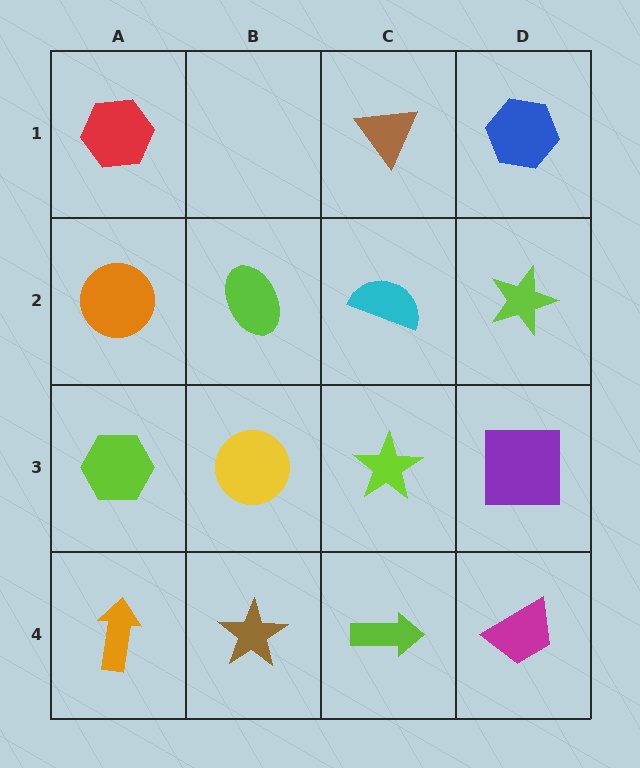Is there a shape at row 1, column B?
No, that cell is empty.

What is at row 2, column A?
An orange circle.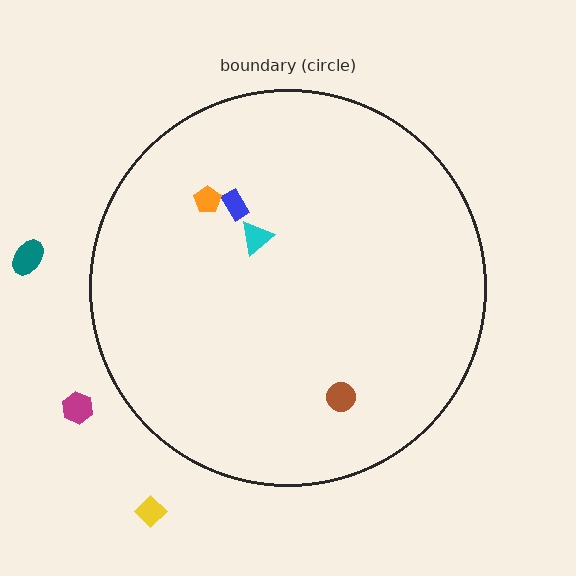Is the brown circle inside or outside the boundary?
Inside.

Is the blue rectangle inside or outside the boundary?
Inside.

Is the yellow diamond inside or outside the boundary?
Outside.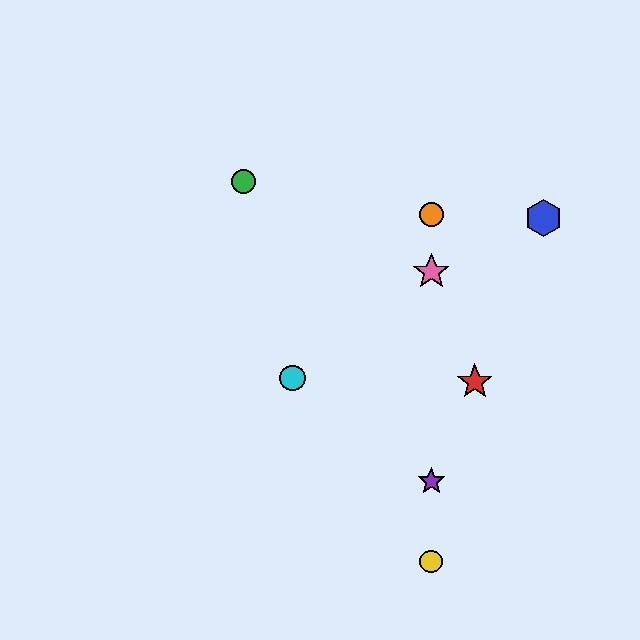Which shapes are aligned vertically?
The yellow circle, the purple star, the orange circle, the pink star are aligned vertically.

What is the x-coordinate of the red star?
The red star is at x≈475.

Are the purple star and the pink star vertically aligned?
Yes, both are at x≈431.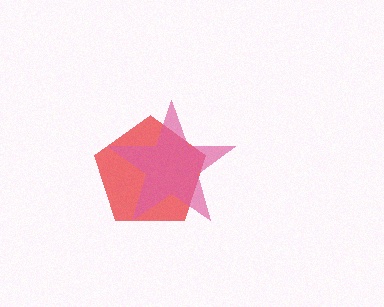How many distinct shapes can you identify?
There are 2 distinct shapes: a red pentagon, a pink star.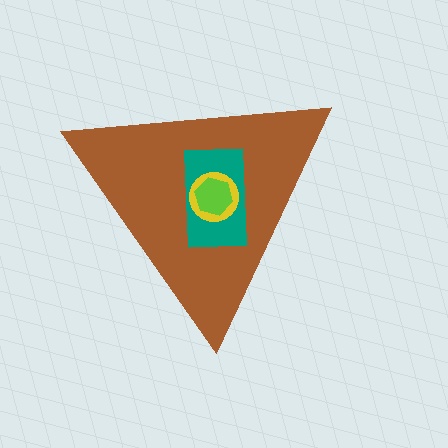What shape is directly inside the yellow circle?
The lime hexagon.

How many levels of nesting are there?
4.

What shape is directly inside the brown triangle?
The teal rectangle.